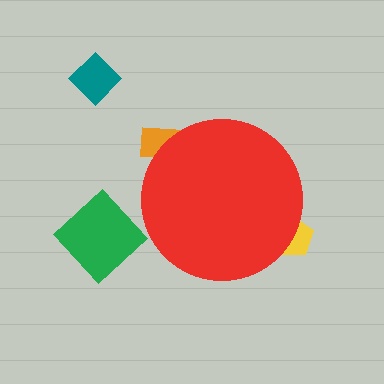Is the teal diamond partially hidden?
No, the teal diamond is fully visible.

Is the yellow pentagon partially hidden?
Yes, the yellow pentagon is partially hidden behind the red circle.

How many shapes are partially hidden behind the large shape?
2 shapes are partially hidden.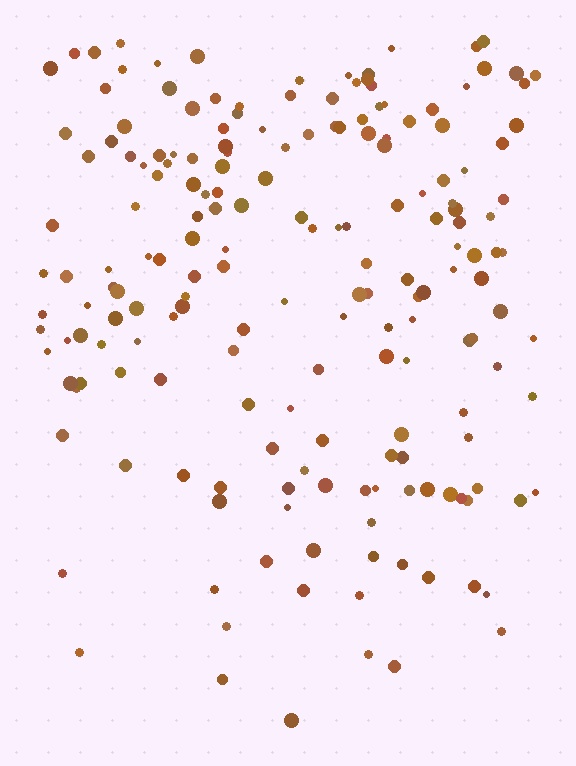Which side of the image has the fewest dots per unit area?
The bottom.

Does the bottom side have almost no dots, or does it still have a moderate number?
Still a moderate number, just noticeably fewer than the top.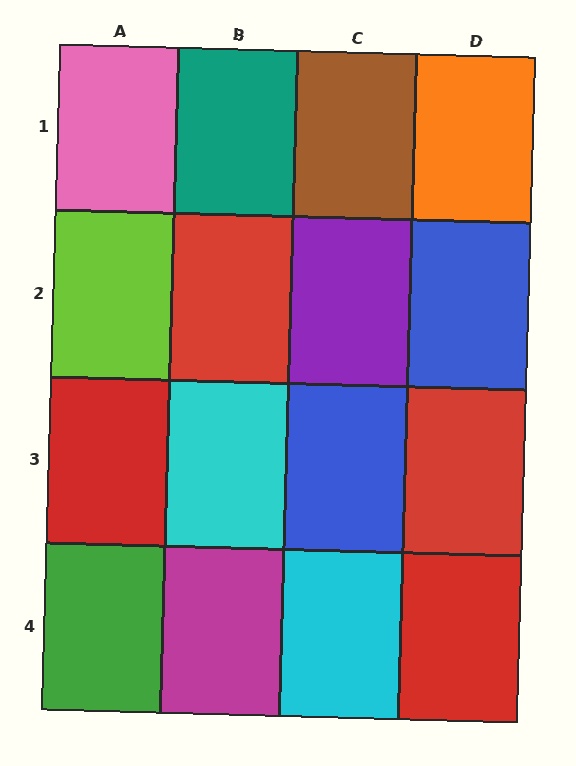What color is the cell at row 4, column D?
Red.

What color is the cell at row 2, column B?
Red.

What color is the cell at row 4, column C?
Cyan.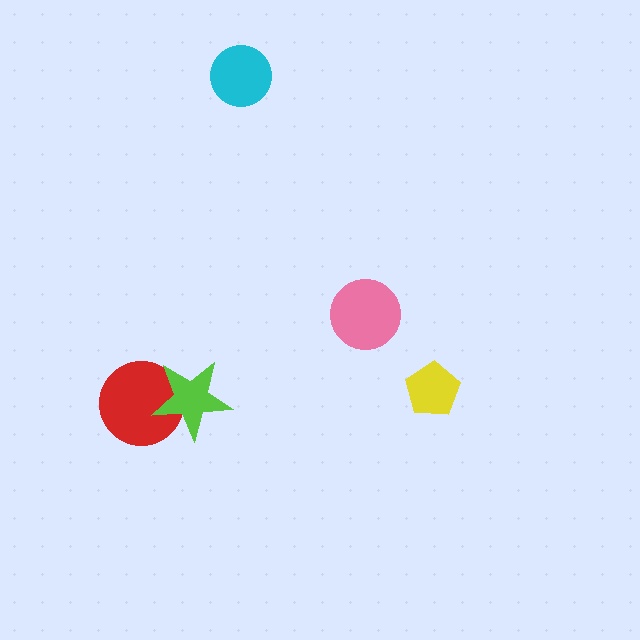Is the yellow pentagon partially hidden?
No, no other shape covers it.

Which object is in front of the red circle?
The lime star is in front of the red circle.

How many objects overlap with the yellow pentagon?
0 objects overlap with the yellow pentagon.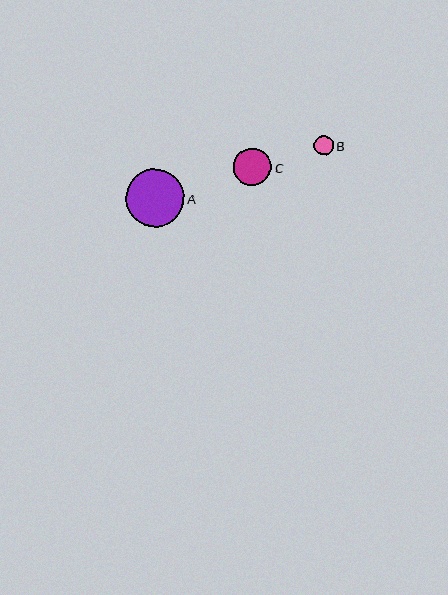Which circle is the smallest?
Circle B is the smallest with a size of approximately 20 pixels.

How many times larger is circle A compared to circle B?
Circle A is approximately 3.0 times the size of circle B.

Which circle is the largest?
Circle A is the largest with a size of approximately 58 pixels.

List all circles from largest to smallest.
From largest to smallest: A, C, B.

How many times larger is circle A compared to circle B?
Circle A is approximately 3.0 times the size of circle B.